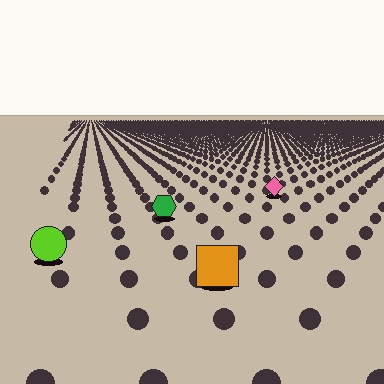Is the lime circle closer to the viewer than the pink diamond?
Yes. The lime circle is closer — you can tell from the texture gradient: the ground texture is coarser near it.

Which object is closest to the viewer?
The orange square is closest. The texture marks near it are larger and more spread out.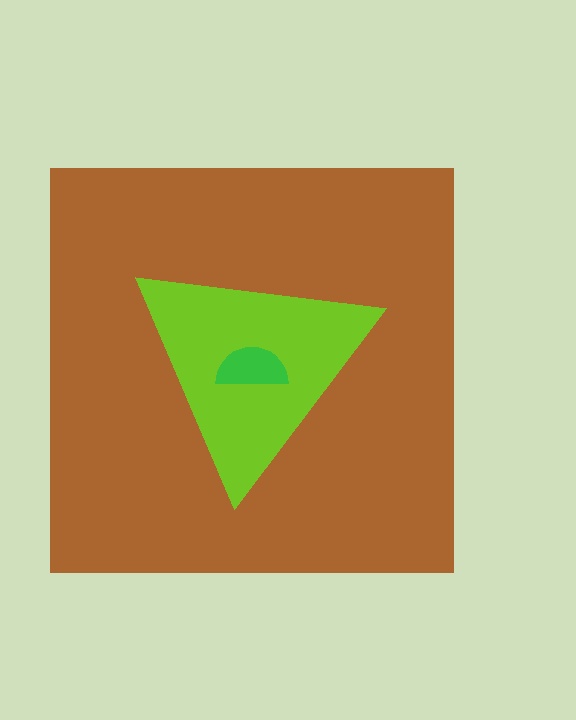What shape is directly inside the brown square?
The lime triangle.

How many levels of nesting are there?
3.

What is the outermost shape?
The brown square.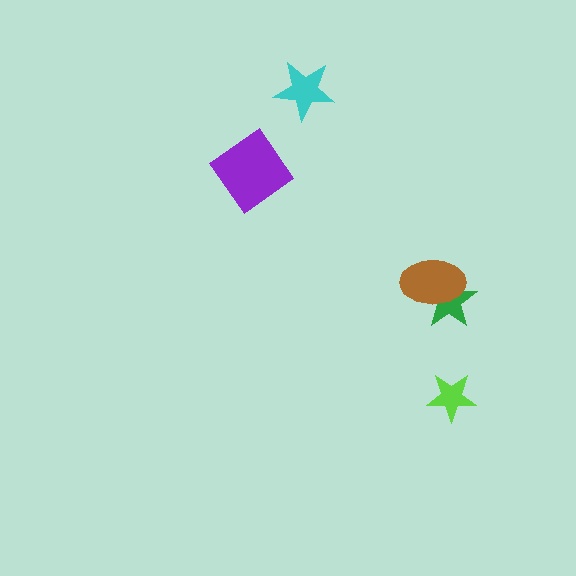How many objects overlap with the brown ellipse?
1 object overlaps with the brown ellipse.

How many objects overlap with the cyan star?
0 objects overlap with the cyan star.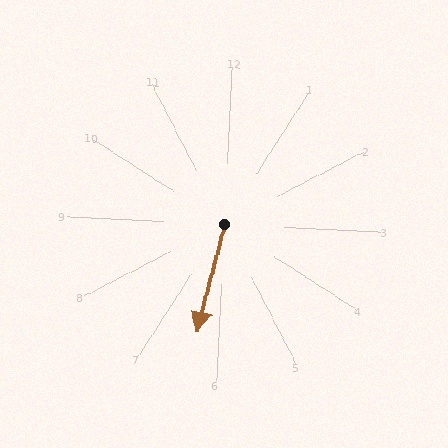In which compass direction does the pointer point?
South.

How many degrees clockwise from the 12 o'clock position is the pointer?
Approximately 191 degrees.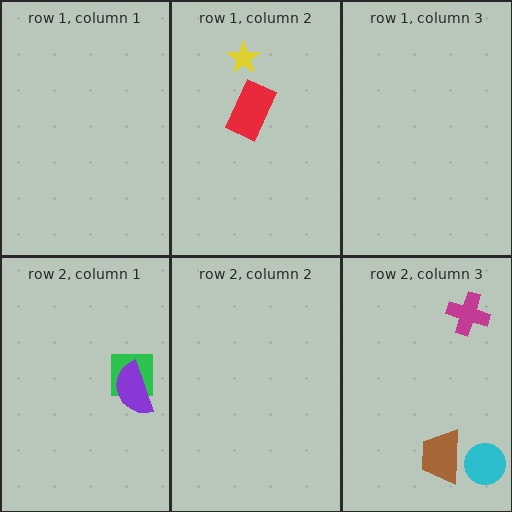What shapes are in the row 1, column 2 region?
The red rectangle, the yellow star.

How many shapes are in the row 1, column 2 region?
2.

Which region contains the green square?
The row 2, column 1 region.